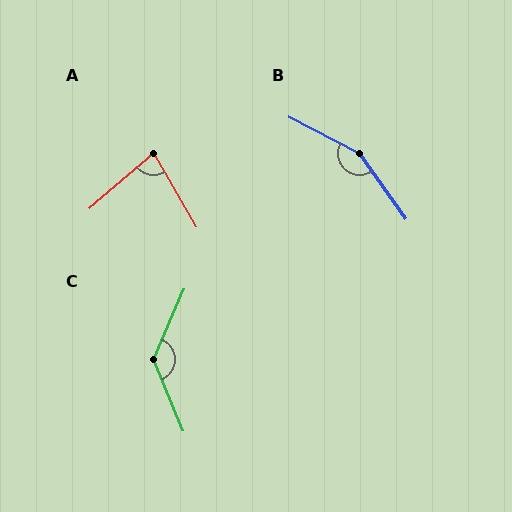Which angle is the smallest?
A, at approximately 80 degrees.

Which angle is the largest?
B, at approximately 153 degrees.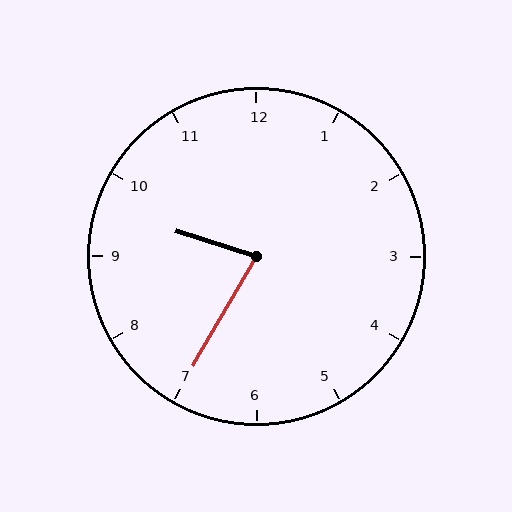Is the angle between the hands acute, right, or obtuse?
It is acute.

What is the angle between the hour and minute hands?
Approximately 78 degrees.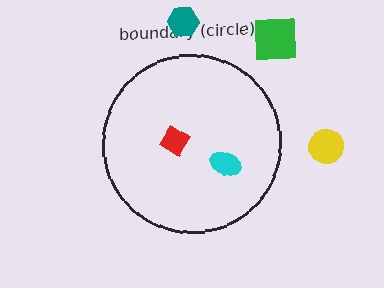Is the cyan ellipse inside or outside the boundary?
Inside.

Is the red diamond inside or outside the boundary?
Inside.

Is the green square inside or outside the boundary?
Outside.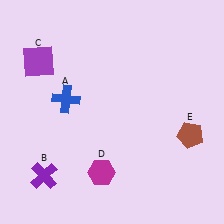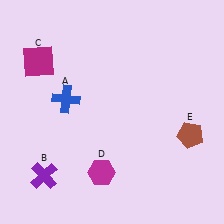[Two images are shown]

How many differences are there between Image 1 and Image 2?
There is 1 difference between the two images.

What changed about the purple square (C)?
In Image 1, C is purple. In Image 2, it changed to magenta.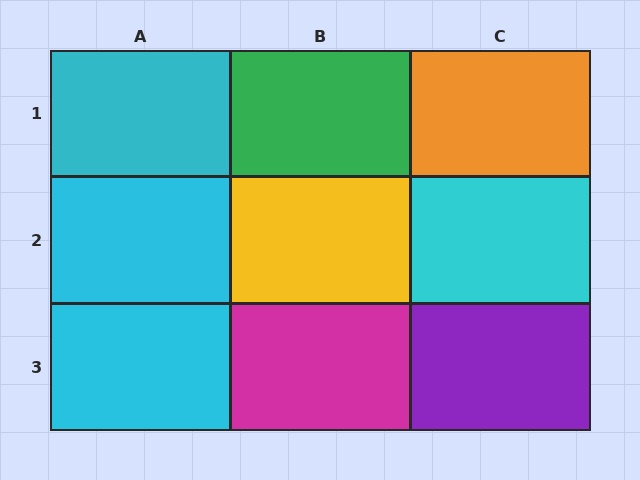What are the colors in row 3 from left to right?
Cyan, magenta, purple.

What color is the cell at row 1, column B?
Green.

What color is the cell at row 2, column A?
Cyan.